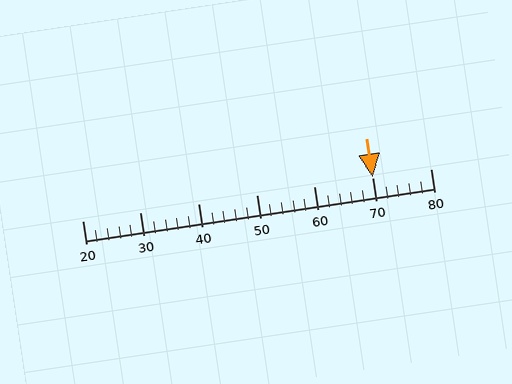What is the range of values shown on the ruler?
The ruler shows values from 20 to 80.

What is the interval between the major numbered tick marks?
The major tick marks are spaced 10 units apart.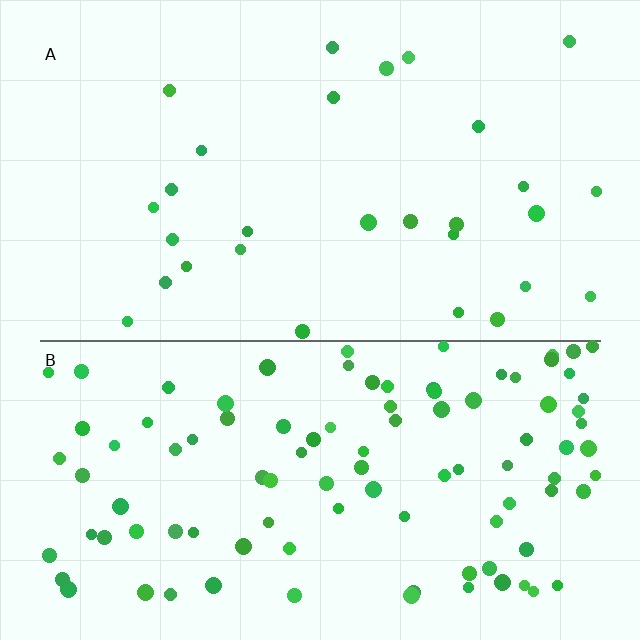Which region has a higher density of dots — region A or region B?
B (the bottom).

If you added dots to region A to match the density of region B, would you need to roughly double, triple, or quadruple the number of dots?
Approximately quadruple.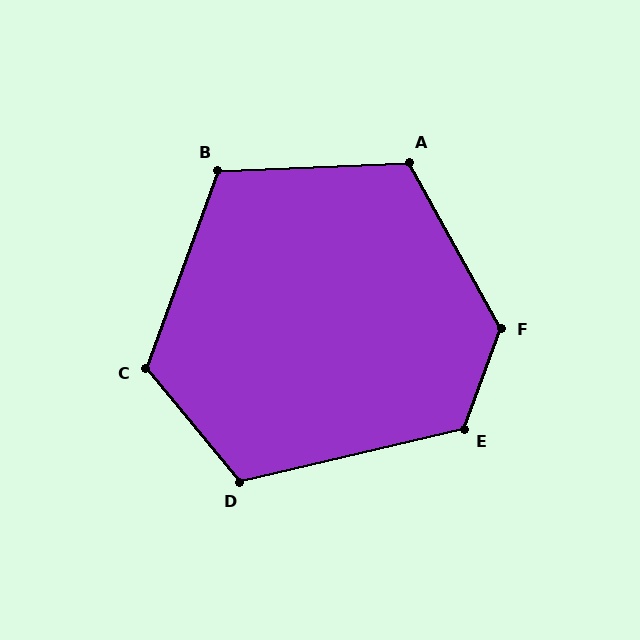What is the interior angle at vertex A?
Approximately 116 degrees (obtuse).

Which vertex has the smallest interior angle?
B, at approximately 112 degrees.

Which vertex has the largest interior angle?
F, at approximately 131 degrees.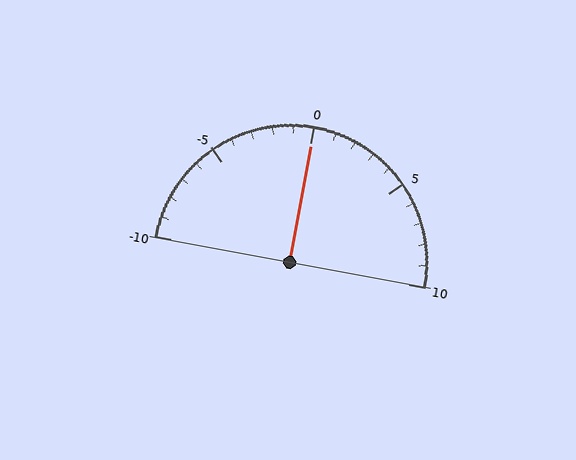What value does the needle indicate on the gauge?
The needle indicates approximately 0.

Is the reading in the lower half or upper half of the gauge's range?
The reading is in the upper half of the range (-10 to 10).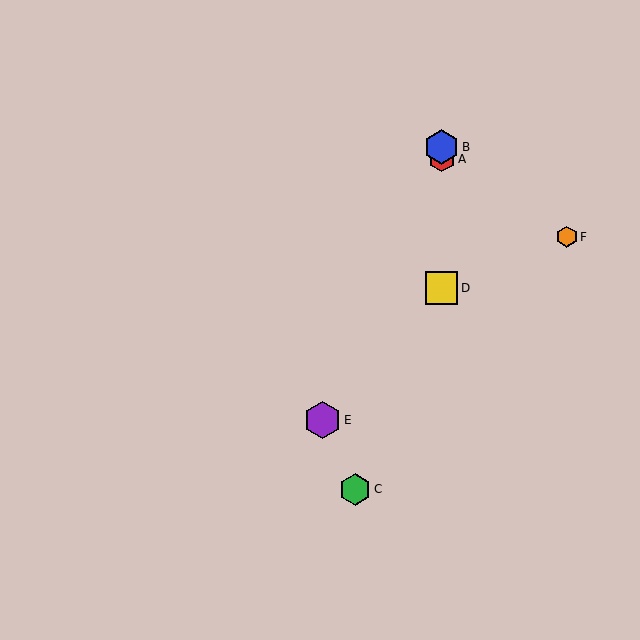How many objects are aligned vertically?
3 objects (A, B, D) are aligned vertically.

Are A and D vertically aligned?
Yes, both are at x≈442.